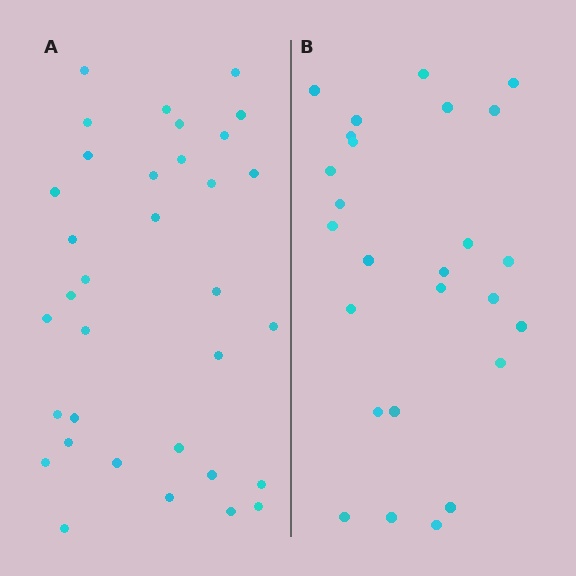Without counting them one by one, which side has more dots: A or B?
Region A (the left region) has more dots.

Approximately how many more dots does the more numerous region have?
Region A has roughly 8 or so more dots than region B.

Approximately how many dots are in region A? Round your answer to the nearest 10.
About 30 dots. (The exact count is 34, which rounds to 30.)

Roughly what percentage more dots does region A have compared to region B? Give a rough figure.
About 30% more.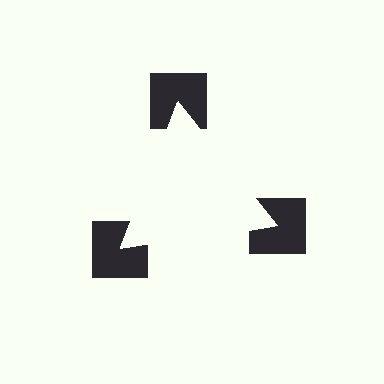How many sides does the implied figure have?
3 sides.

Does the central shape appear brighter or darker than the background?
It typically appears slightly brighter than the background, even though no actual brightness change is drawn.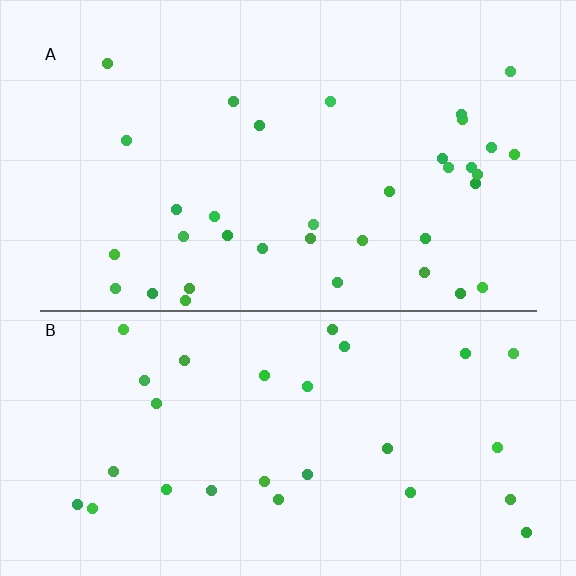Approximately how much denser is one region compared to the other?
Approximately 1.2× — region A over region B.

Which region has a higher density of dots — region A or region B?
A (the top).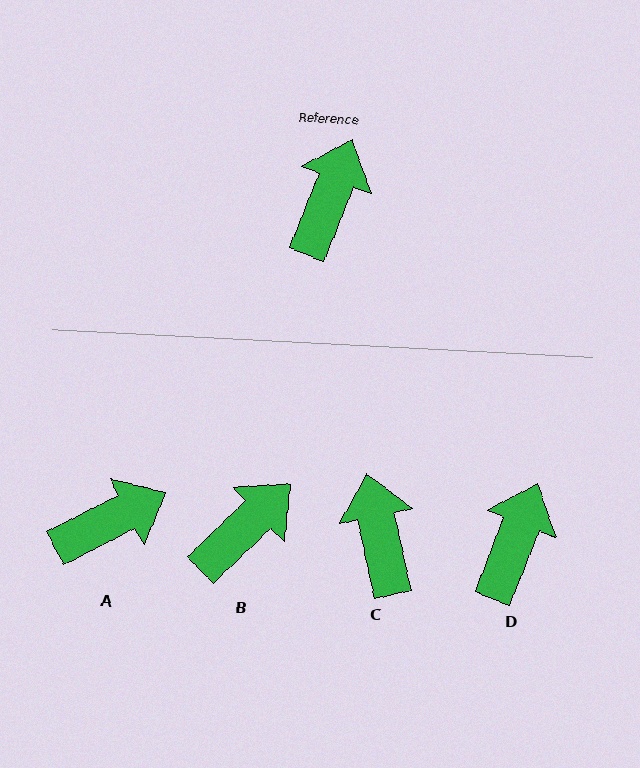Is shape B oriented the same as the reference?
No, it is off by about 25 degrees.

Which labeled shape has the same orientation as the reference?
D.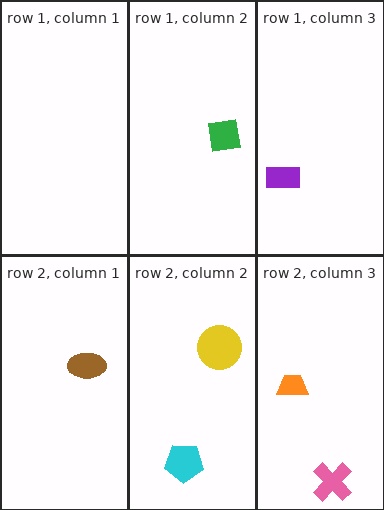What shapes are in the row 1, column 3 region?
The purple rectangle.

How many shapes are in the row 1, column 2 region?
1.